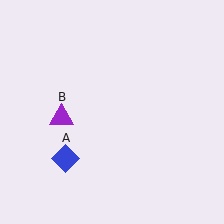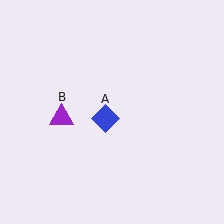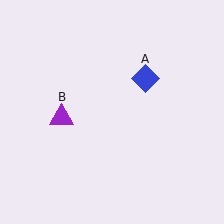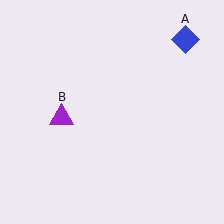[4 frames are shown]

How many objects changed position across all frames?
1 object changed position: blue diamond (object A).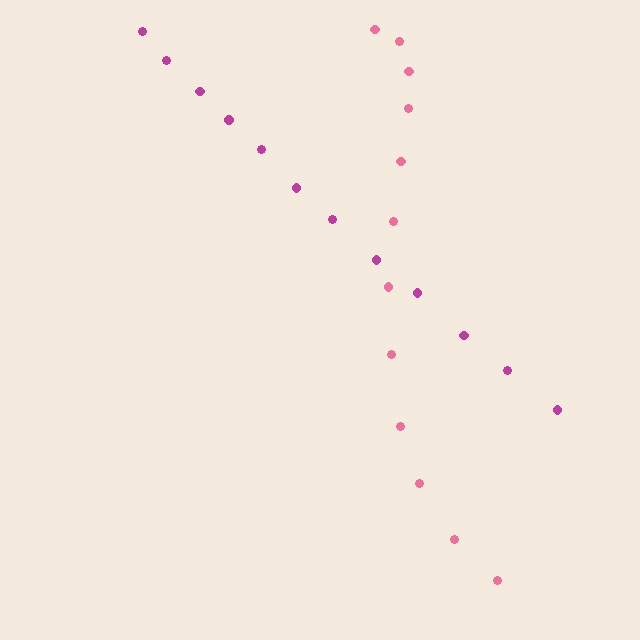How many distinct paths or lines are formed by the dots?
There are 2 distinct paths.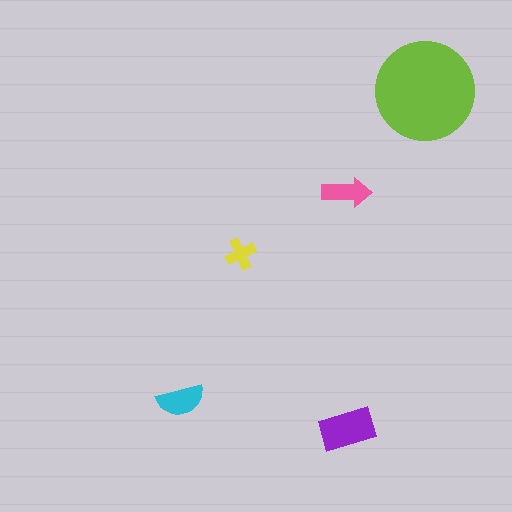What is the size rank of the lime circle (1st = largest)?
1st.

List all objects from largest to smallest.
The lime circle, the purple rectangle, the cyan semicircle, the pink arrow, the yellow cross.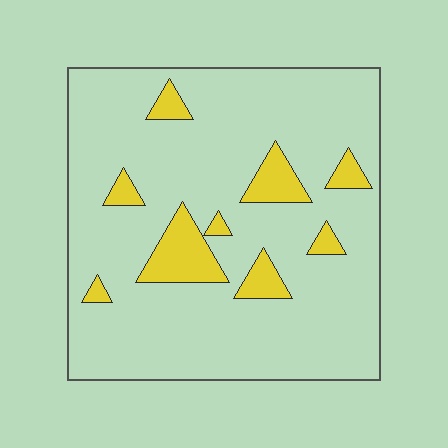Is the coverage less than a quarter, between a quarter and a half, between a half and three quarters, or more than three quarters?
Less than a quarter.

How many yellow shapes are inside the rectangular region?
9.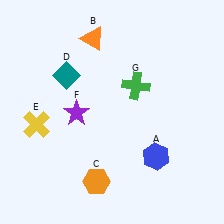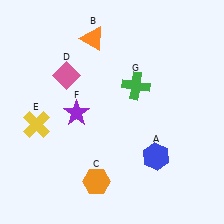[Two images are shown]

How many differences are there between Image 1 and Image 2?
There is 1 difference between the two images.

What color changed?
The diamond (D) changed from teal in Image 1 to pink in Image 2.